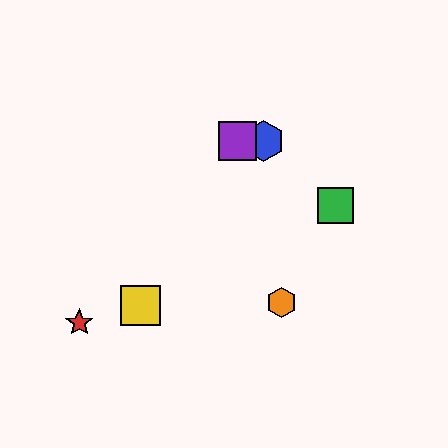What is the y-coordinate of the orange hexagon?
The orange hexagon is at y≈302.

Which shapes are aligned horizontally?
The blue hexagon, the purple square are aligned horizontally.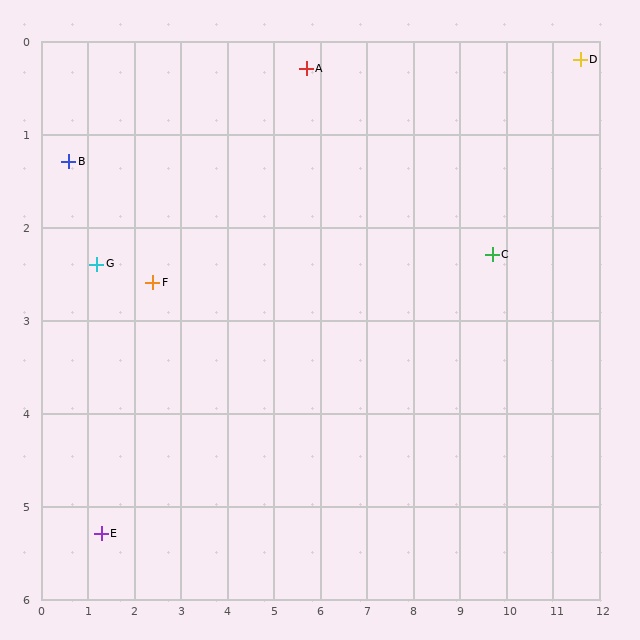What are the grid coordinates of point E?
Point E is at approximately (1.3, 5.3).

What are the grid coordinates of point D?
Point D is at approximately (11.6, 0.2).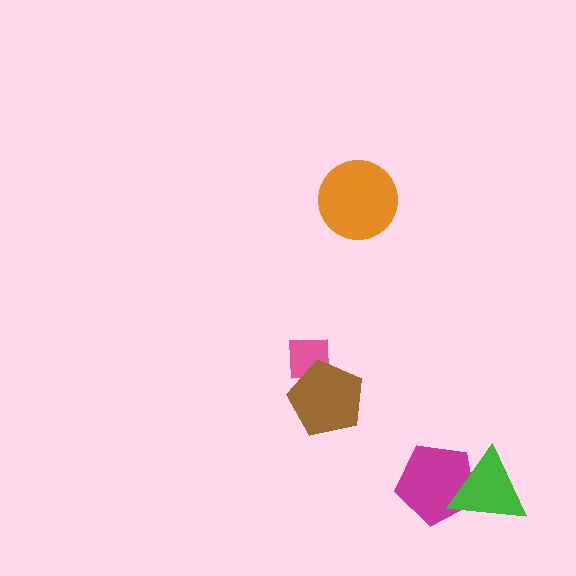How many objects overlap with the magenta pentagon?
1 object overlaps with the magenta pentagon.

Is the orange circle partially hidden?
No, no other shape covers it.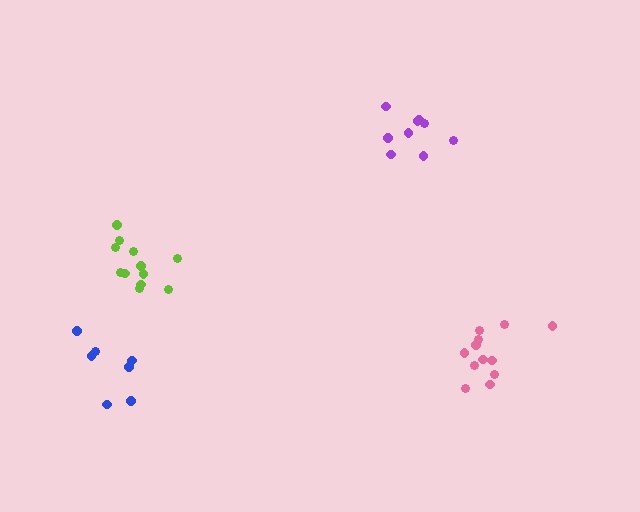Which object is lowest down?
The blue cluster is bottommost.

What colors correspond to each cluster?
The clusters are colored: blue, lime, purple, pink.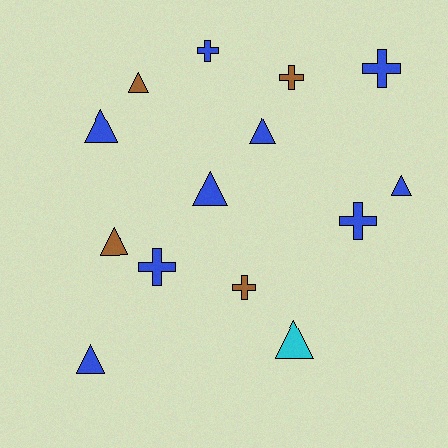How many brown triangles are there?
There are 2 brown triangles.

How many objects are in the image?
There are 14 objects.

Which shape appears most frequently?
Triangle, with 8 objects.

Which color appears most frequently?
Blue, with 9 objects.